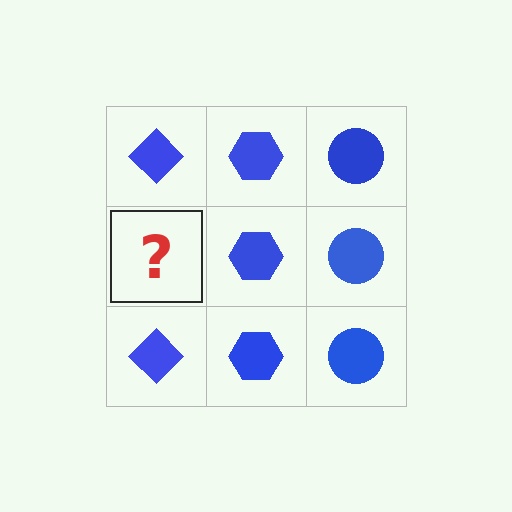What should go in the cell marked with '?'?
The missing cell should contain a blue diamond.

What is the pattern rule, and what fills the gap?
The rule is that each column has a consistent shape. The gap should be filled with a blue diamond.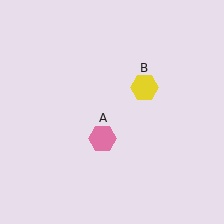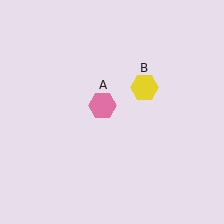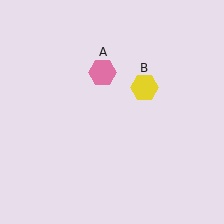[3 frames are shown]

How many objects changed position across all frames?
1 object changed position: pink hexagon (object A).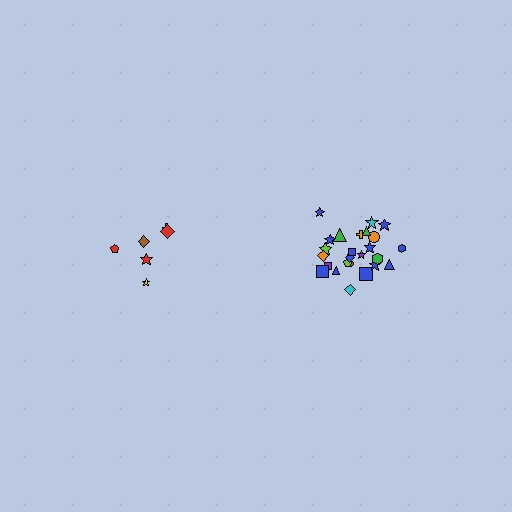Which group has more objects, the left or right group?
The right group.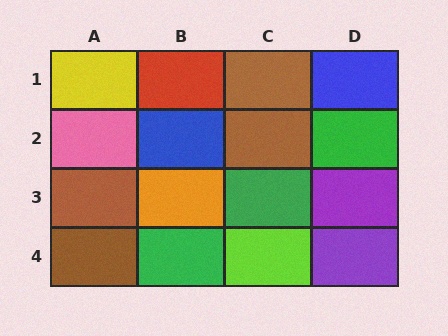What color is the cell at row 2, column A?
Pink.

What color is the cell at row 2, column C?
Brown.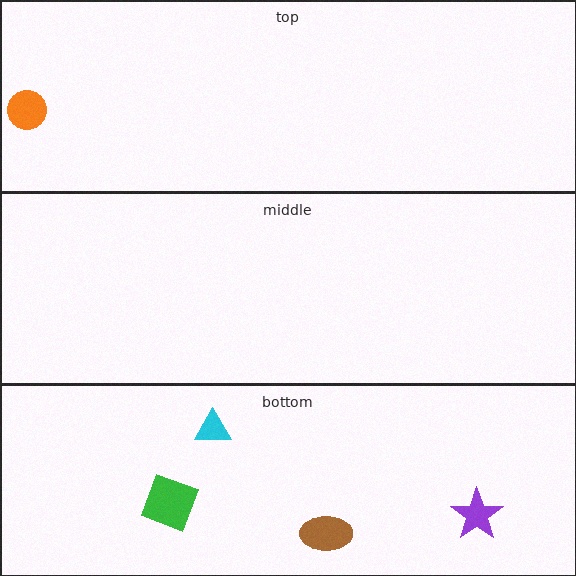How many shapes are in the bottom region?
4.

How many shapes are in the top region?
1.